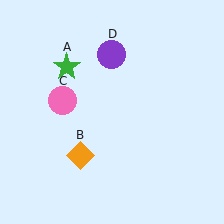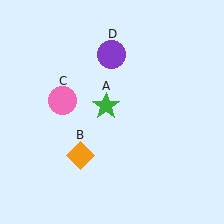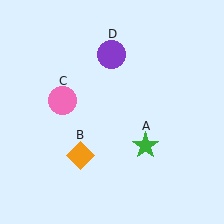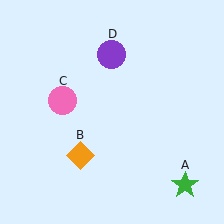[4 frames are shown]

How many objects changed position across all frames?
1 object changed position: green star (object A).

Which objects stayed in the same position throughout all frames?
Orange diamond (object B) and pink circle (object C) and purple circle (object D) remained stationary.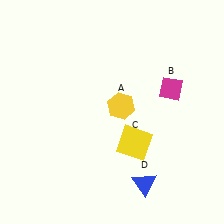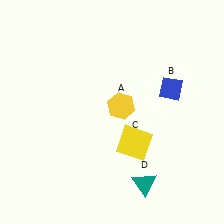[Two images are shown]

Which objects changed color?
B changed from magenta to blue. D changed from blue to teal.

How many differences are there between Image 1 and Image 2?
There are 2 differences between the two images.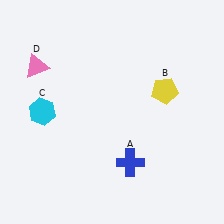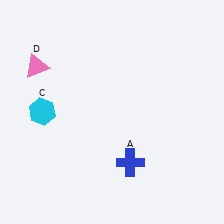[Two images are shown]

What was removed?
The yellow pentagon (B) was removed in Image 2.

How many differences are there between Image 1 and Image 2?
There is 1 difference between the two images.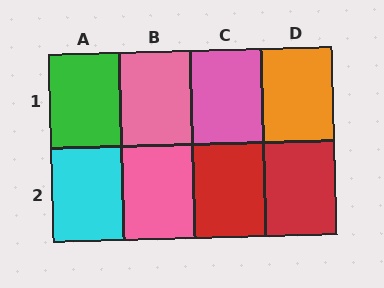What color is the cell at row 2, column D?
Red.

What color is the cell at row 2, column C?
Red.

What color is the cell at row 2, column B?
Pink.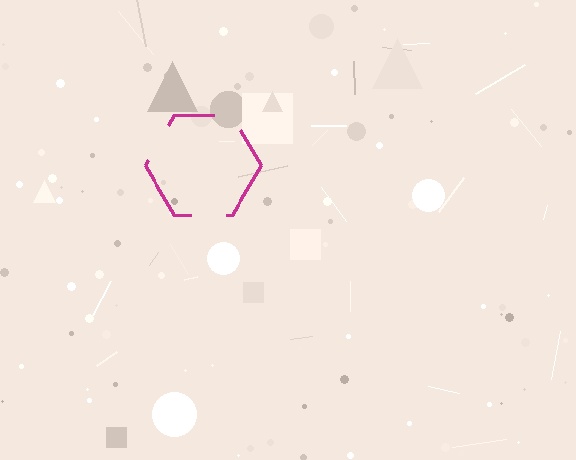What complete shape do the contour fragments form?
The contour fragments form a hexagon.